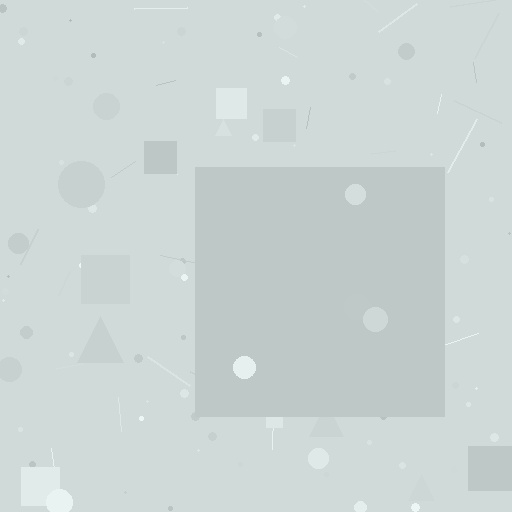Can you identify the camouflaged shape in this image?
The camouflaged shape is a square.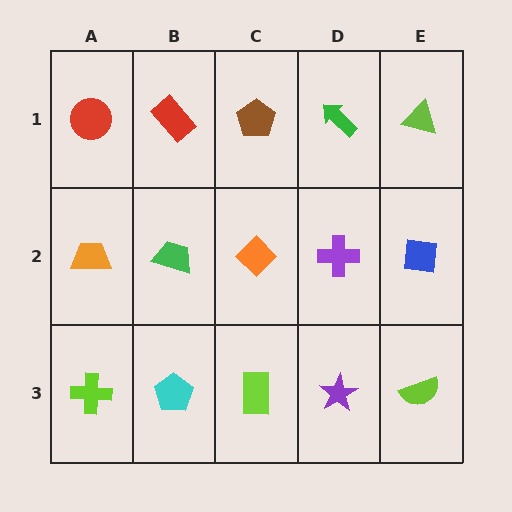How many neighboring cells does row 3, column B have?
3.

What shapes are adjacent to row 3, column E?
A blue square (row 2, column E), a purple star (row 3, column D).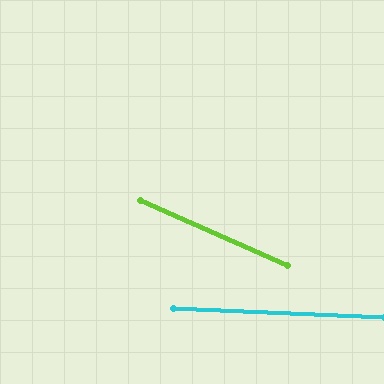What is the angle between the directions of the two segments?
Approximately 21 degrees.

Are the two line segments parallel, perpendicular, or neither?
Neither parallel nor perpendicular — they differ by about 21°.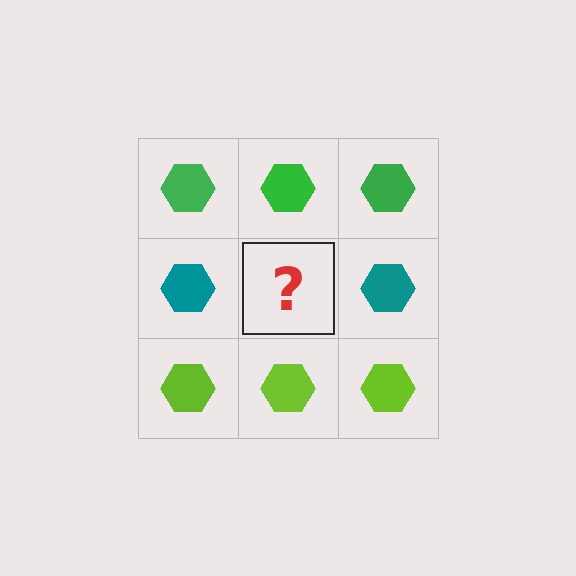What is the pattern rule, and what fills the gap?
The rule is that each row has a consistent color. The gap should be filled with a teal hexagon.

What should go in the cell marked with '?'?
The missing cell should contain a teal hexagon.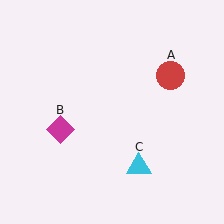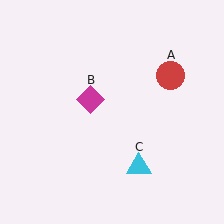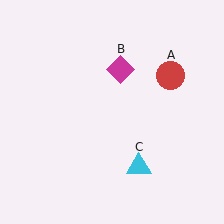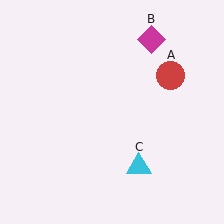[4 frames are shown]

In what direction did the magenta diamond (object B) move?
The magenta diamond (object B) moved up and to the right.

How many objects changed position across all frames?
1 object changed position: magenta diamond (object B).